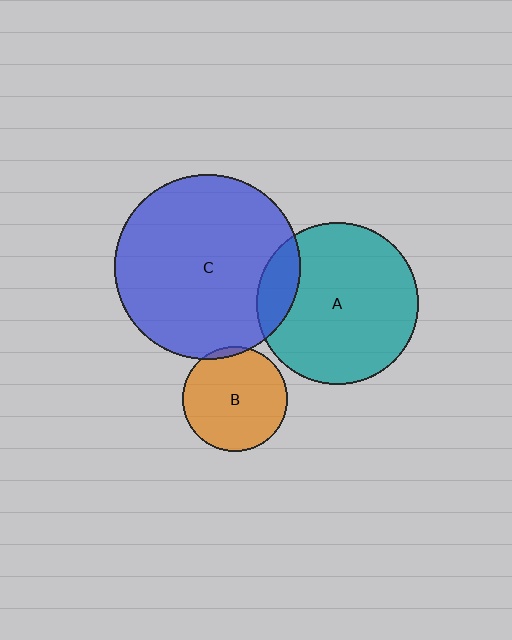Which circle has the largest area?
Circle C (blue).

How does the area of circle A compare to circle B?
Approximately 2.4 times.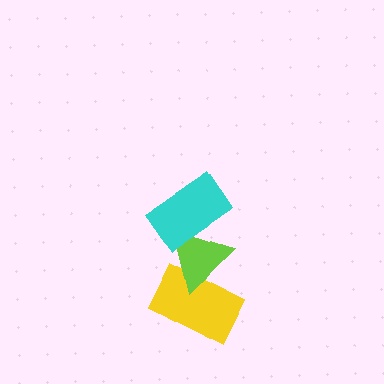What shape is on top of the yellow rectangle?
The lime triangle is on top of the yellow rectangle.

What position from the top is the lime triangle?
The lime triangle is 2nd from the top.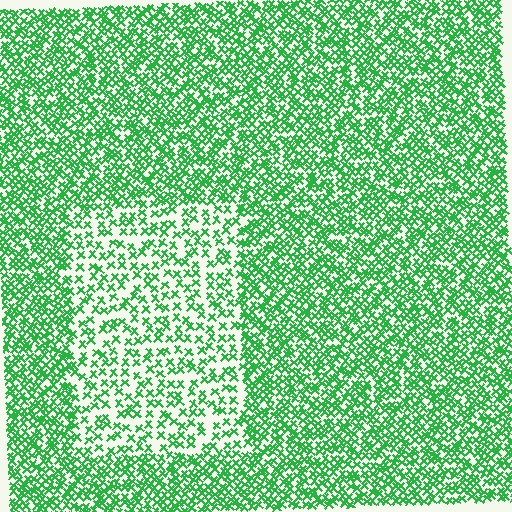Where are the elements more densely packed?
The elements are more densely packed outside the rectangle boundary.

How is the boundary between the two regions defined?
The boundary is defined by a change in element density (approximately 2.0x ratio). All elements are the same color, size, and shape.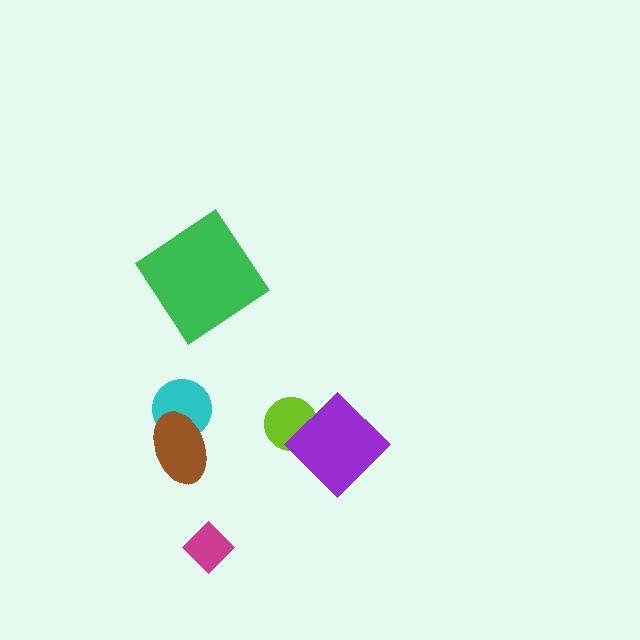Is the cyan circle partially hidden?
Yes, it is partially covered by another shape.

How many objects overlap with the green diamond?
0 objects overlap with the green diamond.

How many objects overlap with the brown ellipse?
1 object overlaps with the brown ellipse.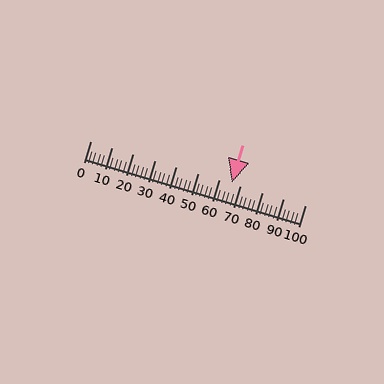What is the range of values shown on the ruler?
The ruler shows values from 0 to 100.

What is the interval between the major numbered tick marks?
The major tick marks are spaced 10 units apart.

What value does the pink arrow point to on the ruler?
The pink arrow points to approximately 66.